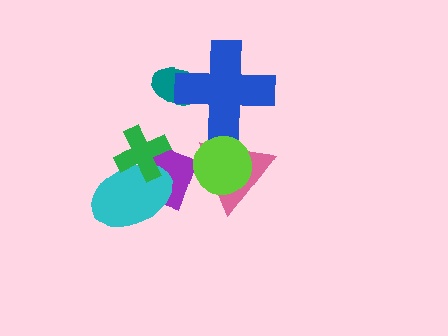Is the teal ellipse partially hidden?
Yes, it is partially covered by another shape.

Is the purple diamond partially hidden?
Yes, it is partially covered by another shape.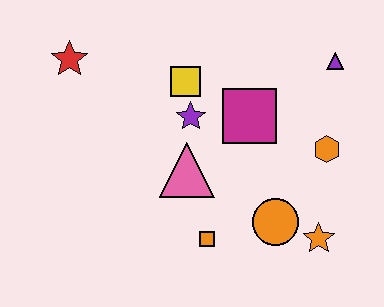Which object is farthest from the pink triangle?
The purple triangle is farthest from the pink triangle.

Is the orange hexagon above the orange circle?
Yes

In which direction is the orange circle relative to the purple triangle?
The orange circle is below the purple triangle.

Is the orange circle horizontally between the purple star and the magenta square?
No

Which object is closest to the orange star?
The orange circle is closest to the orange star.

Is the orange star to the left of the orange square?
No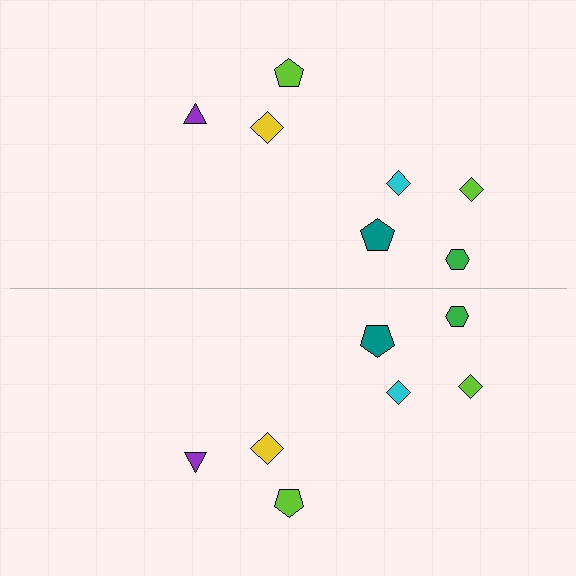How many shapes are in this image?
There are 14 shapes in this image.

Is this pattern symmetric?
Yes, this pattern has bilateral (reflection) symmetry.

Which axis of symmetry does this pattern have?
The pattern has a horizontal axis of symmetry running through the center of the image.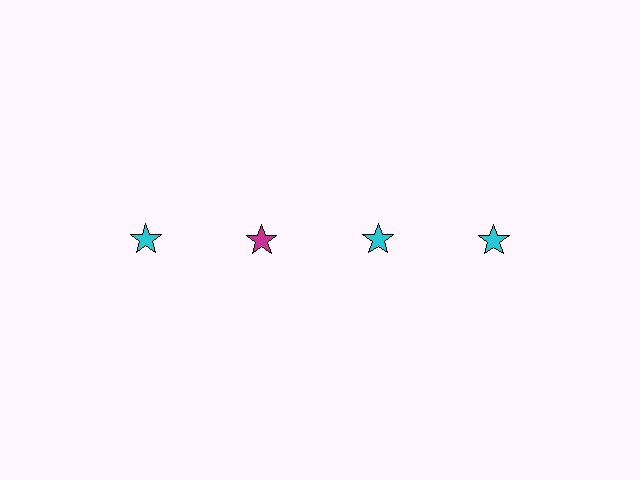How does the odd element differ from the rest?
It has a different color: magenta instead of cyan.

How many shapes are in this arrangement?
There are 4 shapes arranged in a grid pattern.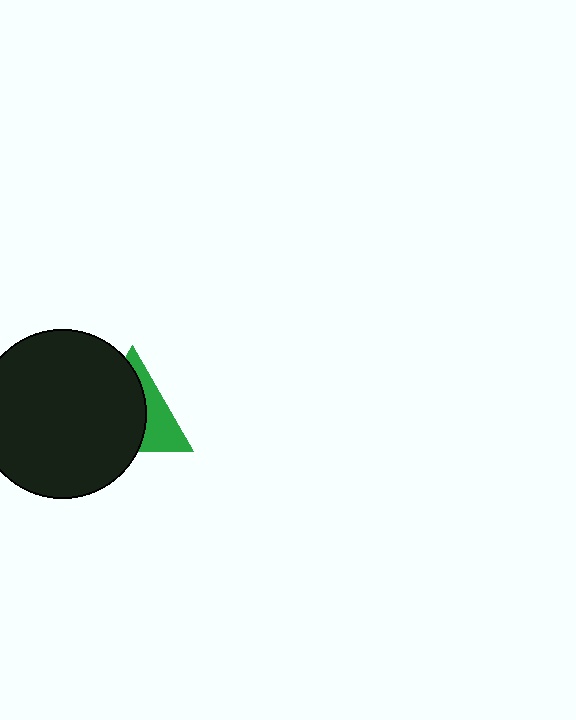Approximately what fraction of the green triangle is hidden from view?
Roughly 63% of the green triangle is hidden behind the black circle.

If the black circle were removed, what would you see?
You would see the complete green triangle.